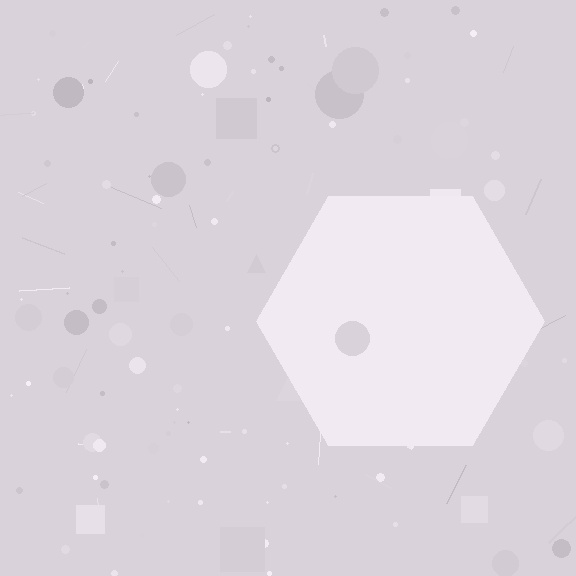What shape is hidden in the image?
A hexagon is hidden in the image.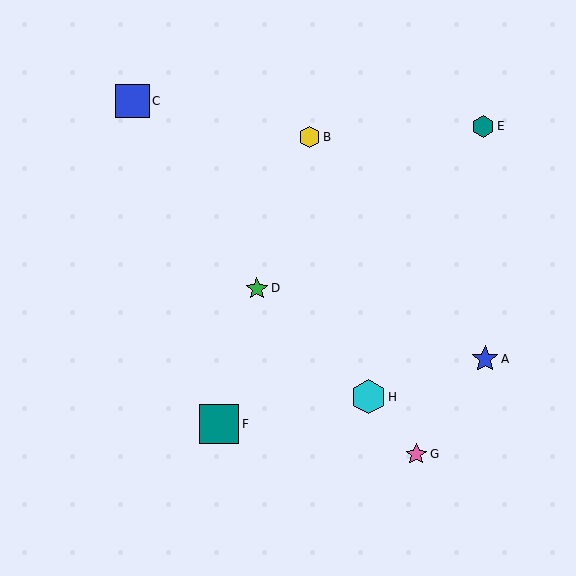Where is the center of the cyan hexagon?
The center of the cyan hexagon is at (368, 397).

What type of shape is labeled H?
Shape H is a cyan hexagon.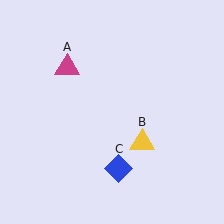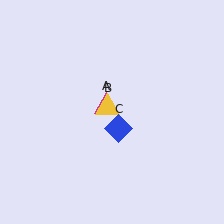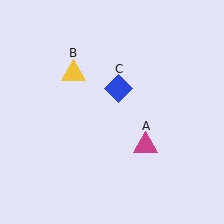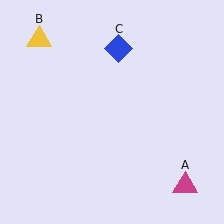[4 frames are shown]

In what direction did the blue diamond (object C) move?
The blue diamond (object C) moved up.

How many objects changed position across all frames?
3 objects changed position: magenta triangle (object A), yellow triangle (object B), blue diamond (object C).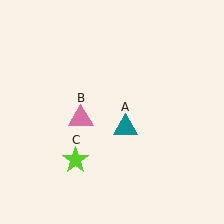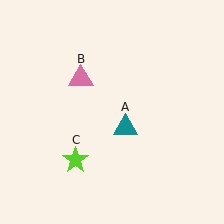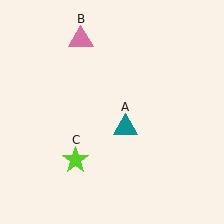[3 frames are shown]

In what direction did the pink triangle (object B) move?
The pink triangle (object B) moved up.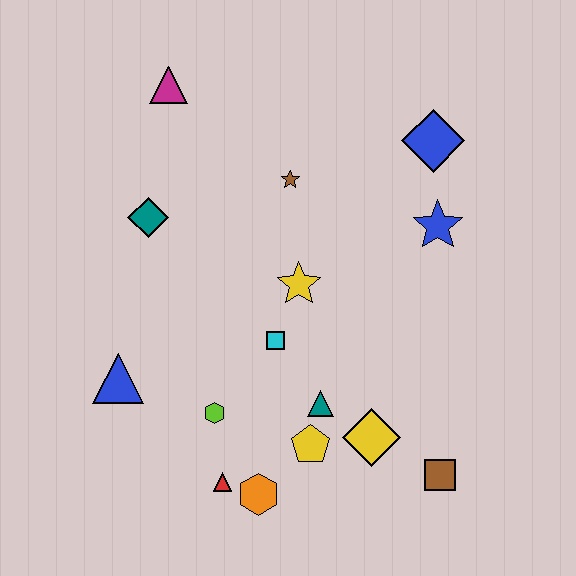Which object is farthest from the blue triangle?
The blue diamond is farthest from the blue triangle.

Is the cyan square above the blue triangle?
Yes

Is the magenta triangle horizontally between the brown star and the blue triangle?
Yes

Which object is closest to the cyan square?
The yellow star is closest to the cyan square.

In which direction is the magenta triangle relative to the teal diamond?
The magenta triangle is above the teal diamond.